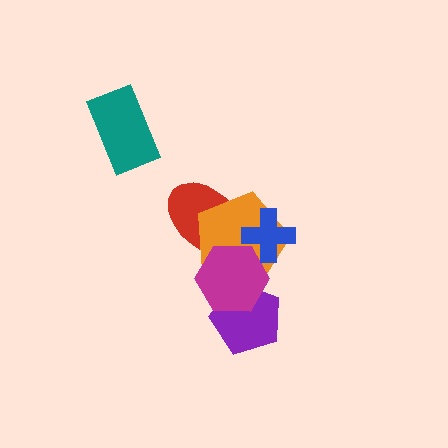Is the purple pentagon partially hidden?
Yes, it is partially covered by another shape.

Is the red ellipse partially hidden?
Yes, it is partially covered by another shape.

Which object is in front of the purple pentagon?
The magenta hexagon is in front of the purple pentagon.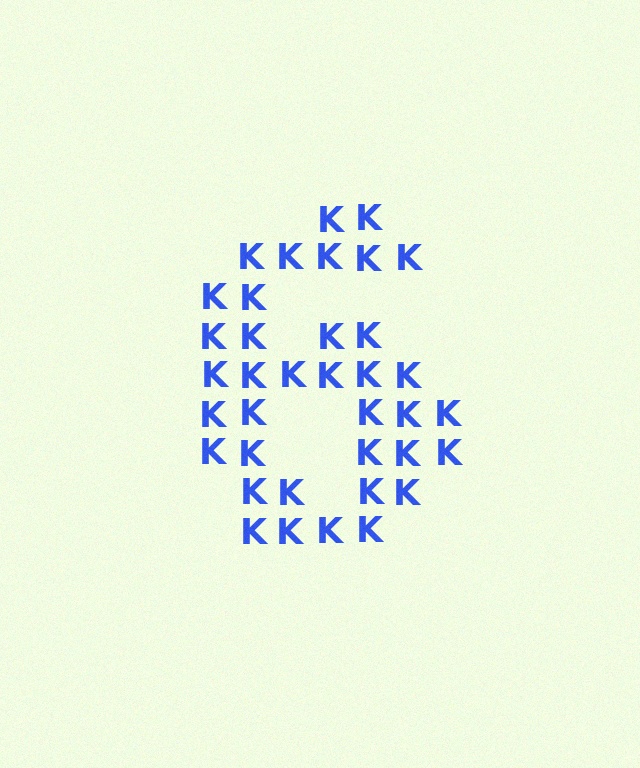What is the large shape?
The large shape is the digit 6.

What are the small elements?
The small elements are letter K's.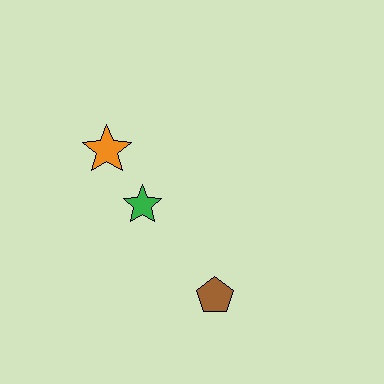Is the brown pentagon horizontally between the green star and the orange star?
No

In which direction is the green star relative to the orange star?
The green star is below the orange star.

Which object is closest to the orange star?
The green star is closest to the orange star.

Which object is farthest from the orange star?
The brown pentagon is farthest from the orange star.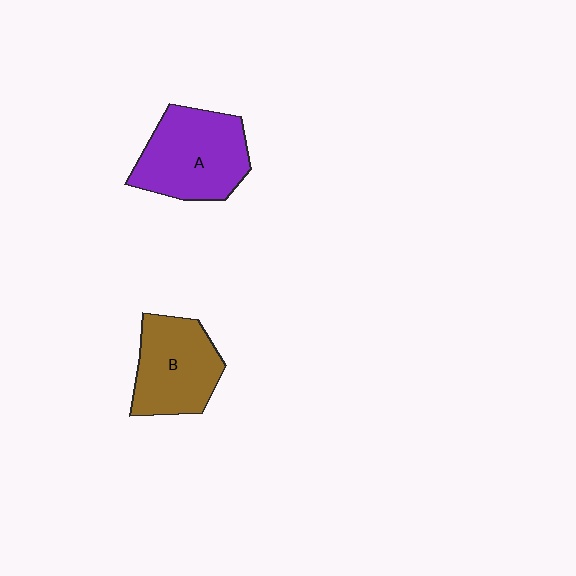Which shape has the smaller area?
Shape B (brown).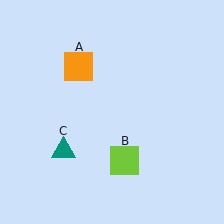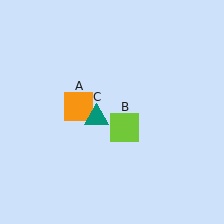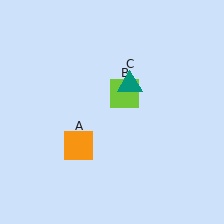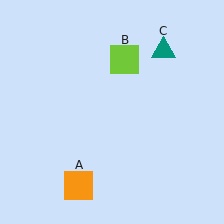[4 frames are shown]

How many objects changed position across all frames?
3 objects changed position: orange square (object A), lime square (object B), teal triangle (object C).